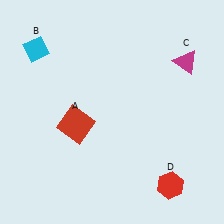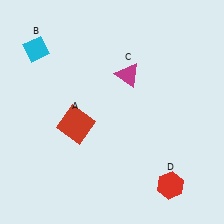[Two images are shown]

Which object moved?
The magenta triangle (C) moved left.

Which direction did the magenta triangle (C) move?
The magenta triangle (C) moved left.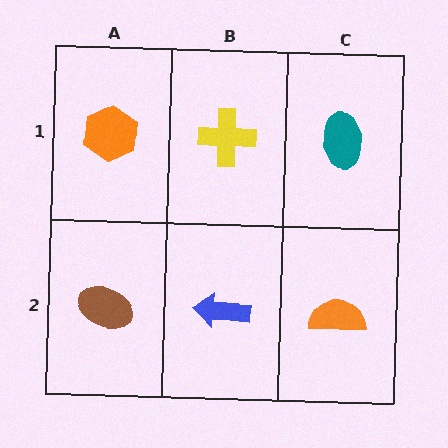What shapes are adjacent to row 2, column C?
A teal ellipse (row 1, column C), a blue arrow (row 2, column B).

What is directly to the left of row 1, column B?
An orange hexagon.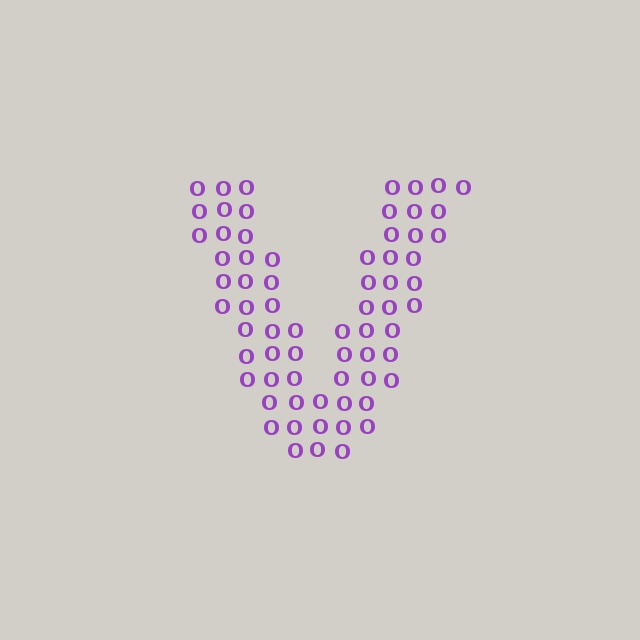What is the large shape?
The large shape is the letter V.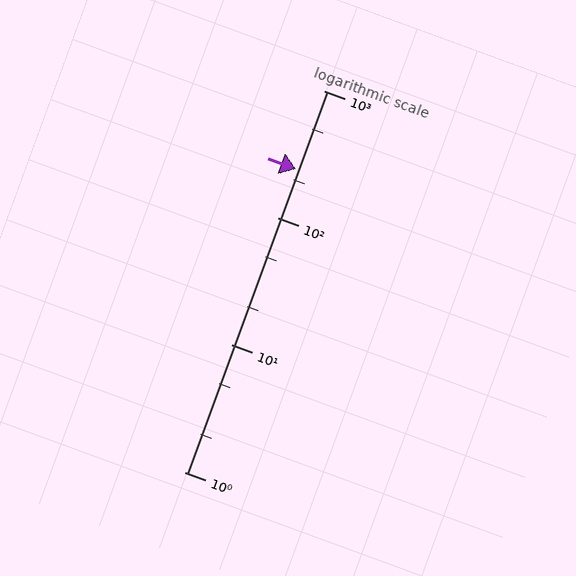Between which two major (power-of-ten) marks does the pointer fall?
The pointer is between 100 and 1000.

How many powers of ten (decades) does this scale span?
The scale spans 3 decades, from 1 to 1000.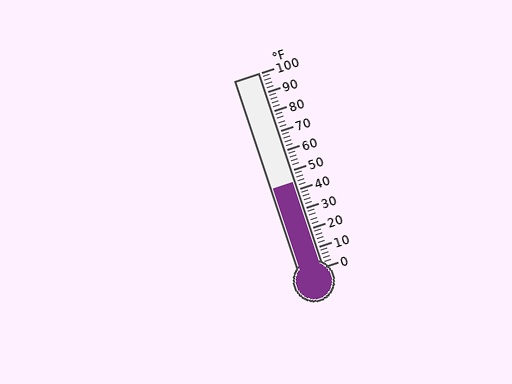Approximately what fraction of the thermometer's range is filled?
The thermometer is filled to approximately 45% of its range.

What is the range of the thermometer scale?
The thermometer scale ranges from 0°F to 100°F.